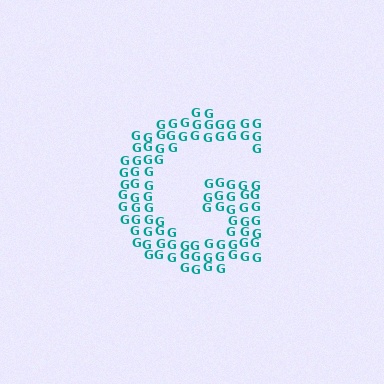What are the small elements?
The small elements are letter G's.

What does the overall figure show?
The overall figure shows the letter G.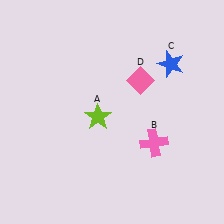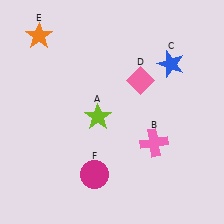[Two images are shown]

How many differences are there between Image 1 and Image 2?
There are 2 differences between the two images.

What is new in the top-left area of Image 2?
An orange star (E) was added in the top-left area of Image 2.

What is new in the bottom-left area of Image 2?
A magenta circle (F) was added in the bottom-left area of Image 2.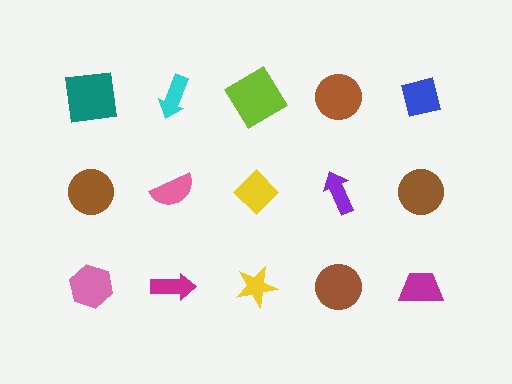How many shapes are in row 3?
5 shapes.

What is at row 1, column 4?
A brown circle.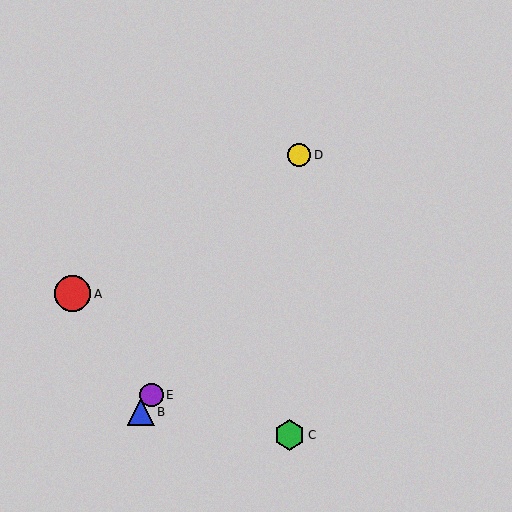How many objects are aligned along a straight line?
3 objects (B, D, E) are aligned along a straight line.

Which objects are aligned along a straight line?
Objects B, D, E are aligned along a straight line.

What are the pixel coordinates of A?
Object A is at (72, 294).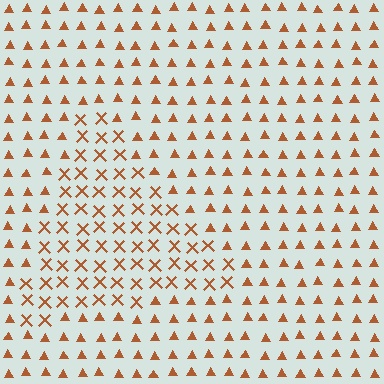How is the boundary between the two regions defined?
The boundary is defined by a change in element shape: X marks inside vs. triangles outside. All elements share the same color and spacing.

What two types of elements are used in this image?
The image uses X marks inside the triangle region and triangles outside it.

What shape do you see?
I see a triangle.